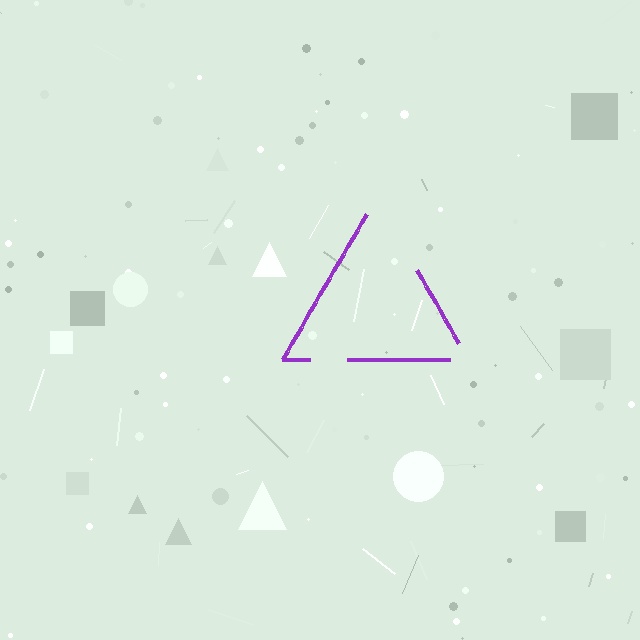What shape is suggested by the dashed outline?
The dashed outline suggests a triangle.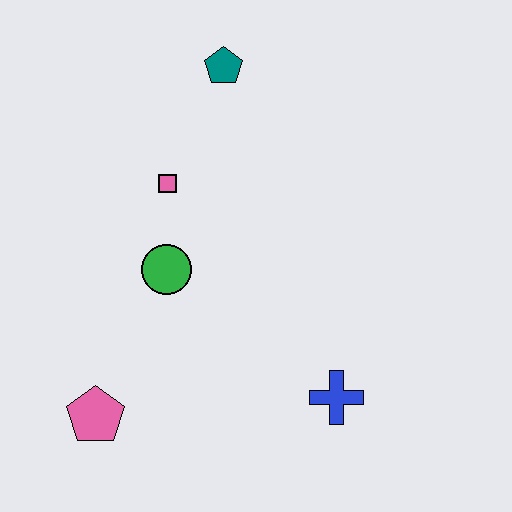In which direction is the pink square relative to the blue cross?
The pink square is above the blue cross.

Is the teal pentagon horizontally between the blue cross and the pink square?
Yes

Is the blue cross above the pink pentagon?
Yes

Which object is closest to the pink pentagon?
The green circle is closest to the pink pentagon.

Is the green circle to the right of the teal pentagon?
No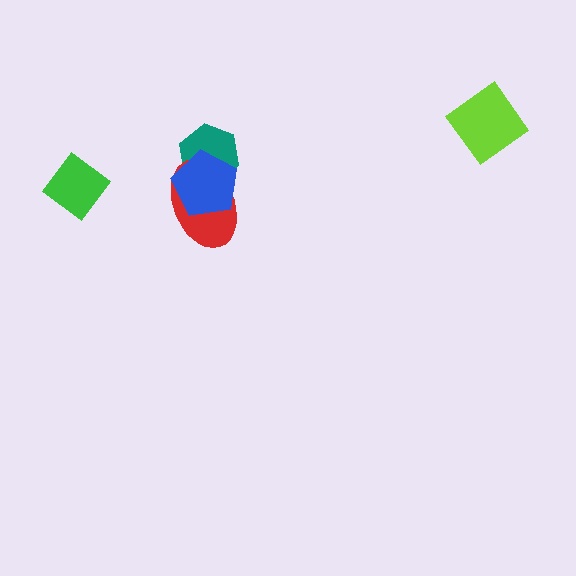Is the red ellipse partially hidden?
Yes, it is partially covered by another shape.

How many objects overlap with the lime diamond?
0 objects overlap with the lime diamond.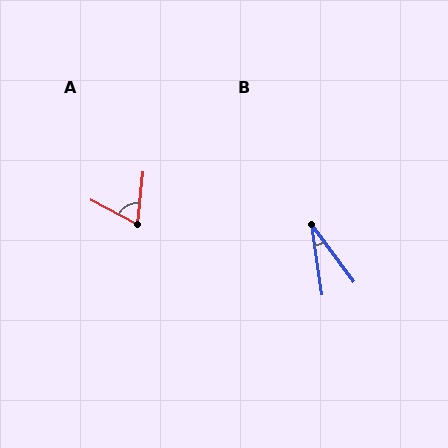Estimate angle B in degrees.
Approximately 28 degrees.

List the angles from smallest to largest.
B (28°), A (69°).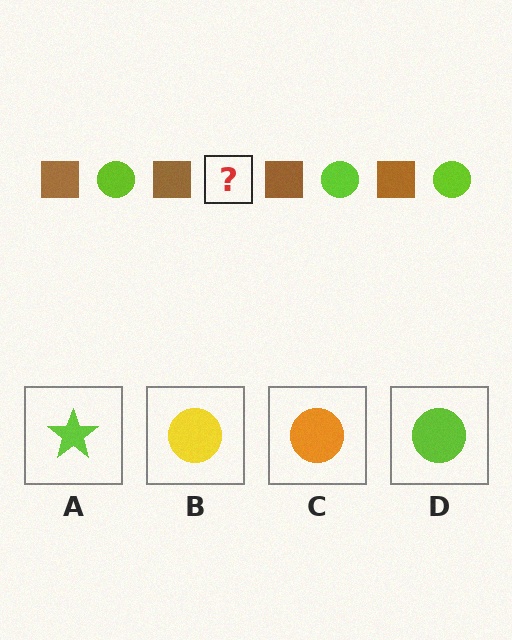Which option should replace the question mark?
Option D.